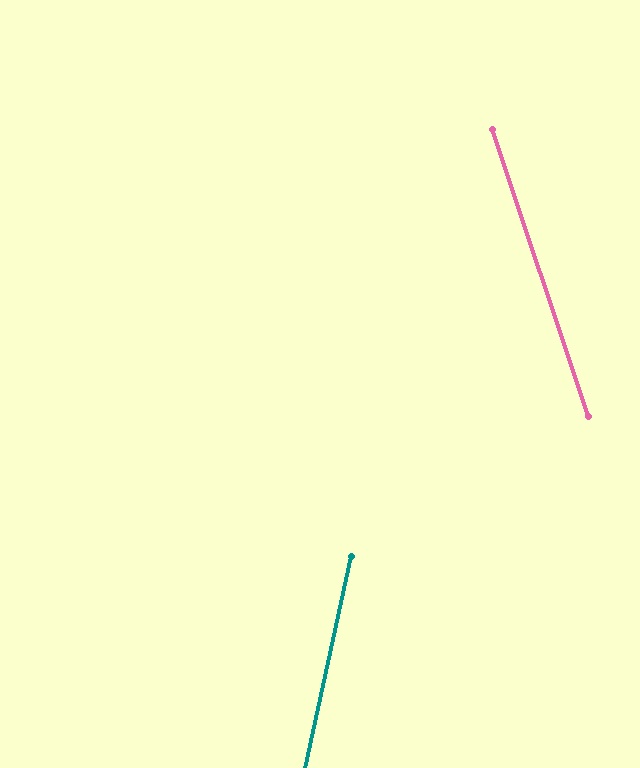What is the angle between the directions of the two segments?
Approximately 31 degrees.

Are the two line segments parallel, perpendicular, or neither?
Neither parallel nor perpendicular — they differ by about 31°.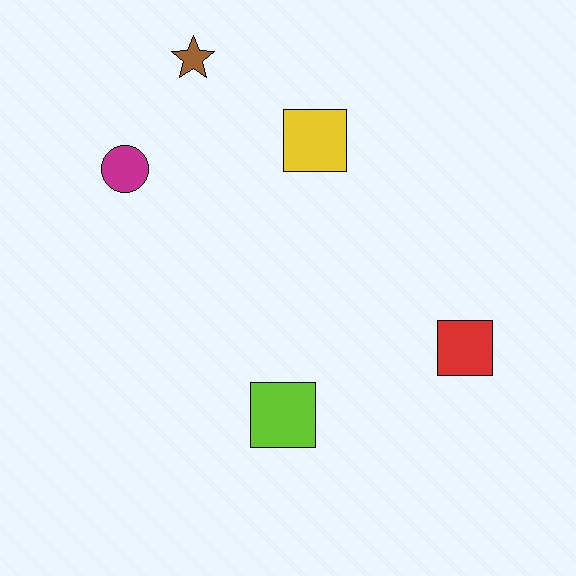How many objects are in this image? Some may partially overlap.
There are 5 objects.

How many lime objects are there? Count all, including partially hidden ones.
There is 1 lime object.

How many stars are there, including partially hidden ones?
There is 1 star.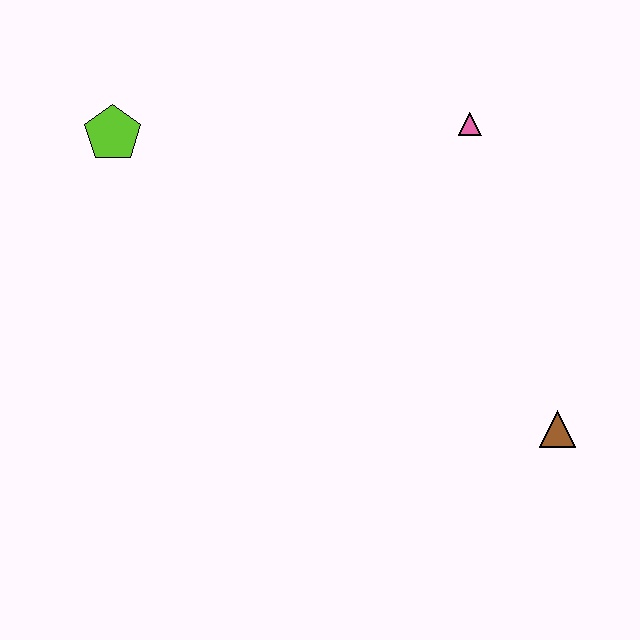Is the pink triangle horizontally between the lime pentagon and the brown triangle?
Yes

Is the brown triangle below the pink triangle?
Yes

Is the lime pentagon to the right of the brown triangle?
No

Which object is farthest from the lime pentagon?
The brown triangle is farthest from the lime pentagon.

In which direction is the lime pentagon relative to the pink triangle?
The lime pentagon is to the left of the pink triangle.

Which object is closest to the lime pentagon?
The pink triangle is closest to the lime pentagon.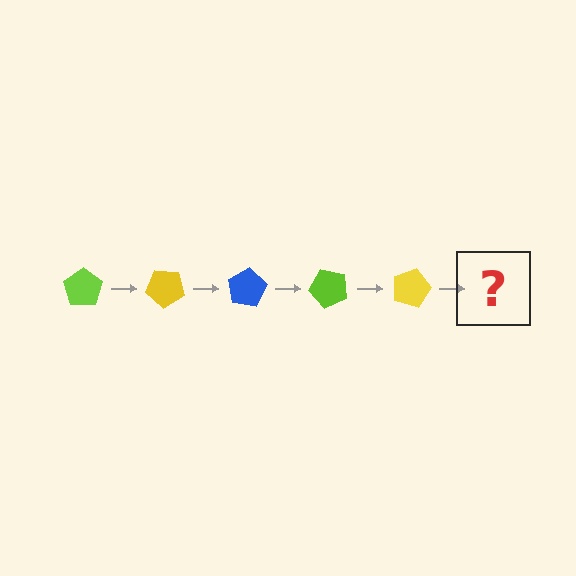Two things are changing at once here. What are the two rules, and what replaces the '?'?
The two rules are that it rotates 40 degrees each step and the color cycles through lime, yellow, and blue. The '?' should be a blue pentagon, rotated 200 degrees from the start.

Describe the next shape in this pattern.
It should be a blue pentagon, rotated 200 degrees from the start.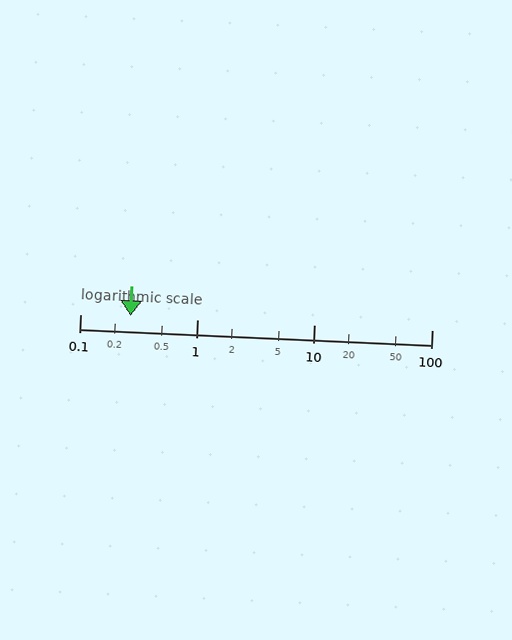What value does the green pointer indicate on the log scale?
The pointer indicates approximately 0.27.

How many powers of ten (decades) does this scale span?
The scale spans 3 decades, from 0.1 to 100.